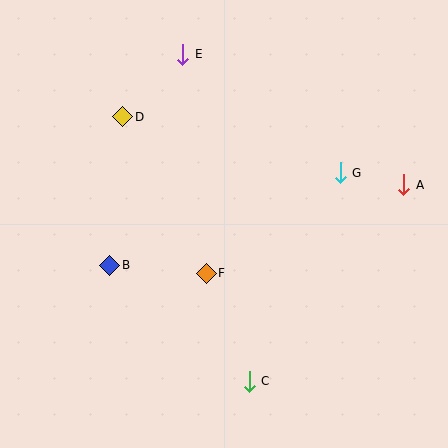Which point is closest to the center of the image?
Point F at (206, 273) is closest to the center.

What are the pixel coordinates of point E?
Point E is at (183, 54).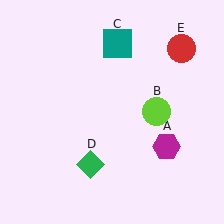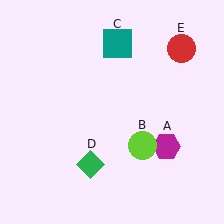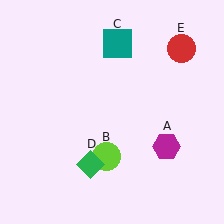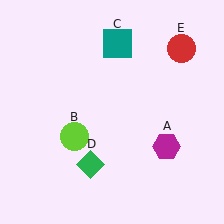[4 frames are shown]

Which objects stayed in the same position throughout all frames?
Magenta hexagon (object A) and teal square (object C) and green diamond (object D) and red circle (object E) remained stationary.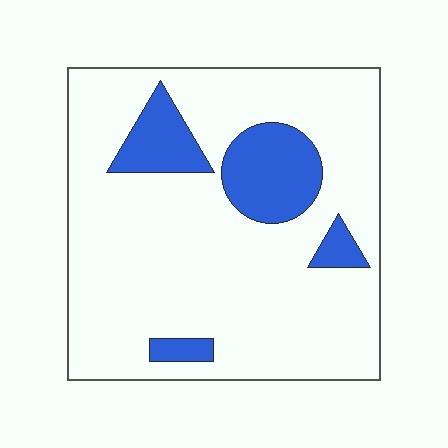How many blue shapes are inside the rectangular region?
4.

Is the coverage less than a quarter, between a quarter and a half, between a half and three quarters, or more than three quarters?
Less than a quarter.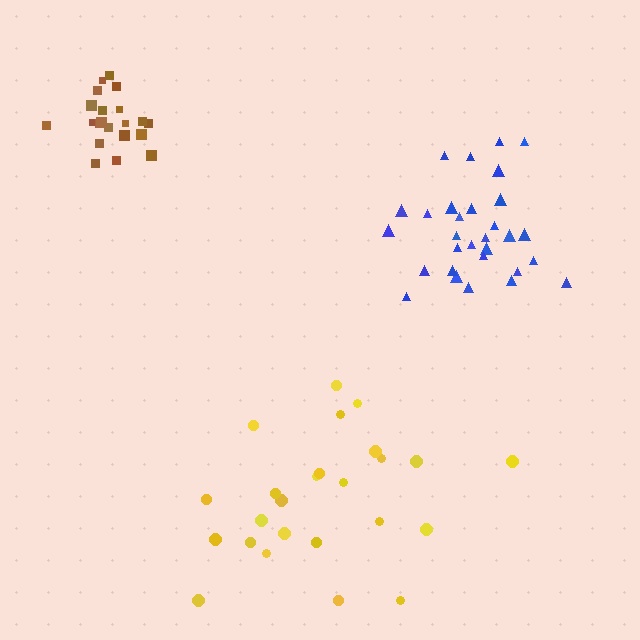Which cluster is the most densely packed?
Brown.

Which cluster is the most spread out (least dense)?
Yellow.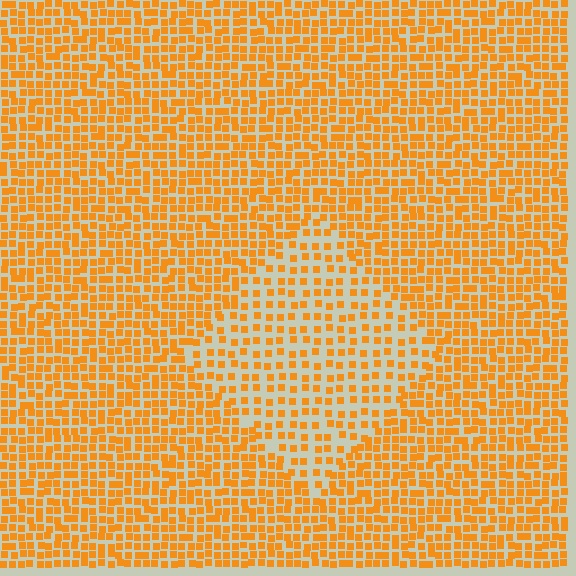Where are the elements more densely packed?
The elements are more densely packed outside the diamond boundary.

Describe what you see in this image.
The image contains small orange elements arranged at two different densities. A diamond-shaped region is visible where the elements are less densely packed than the surrounding area.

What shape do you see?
I see a diamond.